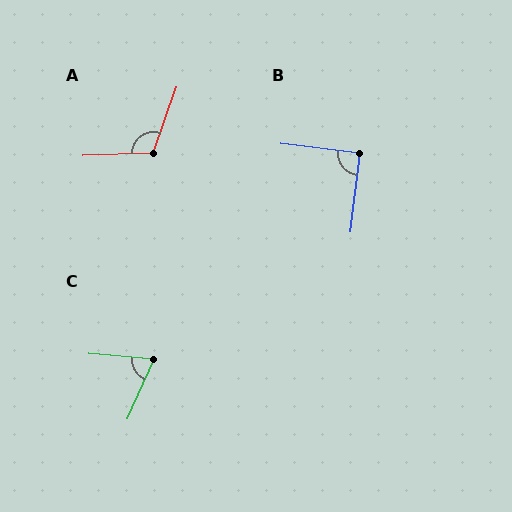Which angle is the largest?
A, at approximately 111 degrees.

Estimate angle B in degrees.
Approximately 90 degrees.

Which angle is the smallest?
C, at approximately 71 degrees.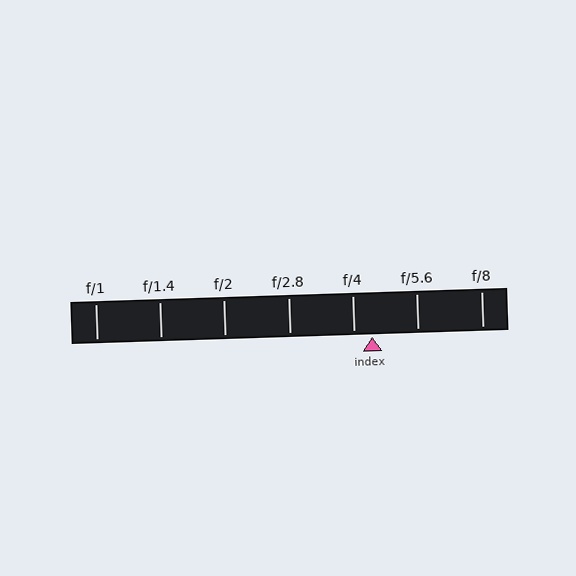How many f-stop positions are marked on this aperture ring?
There are 7 f-stop positions marked.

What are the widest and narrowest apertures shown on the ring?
The widest aperture shown is f/1 and the narrowest is f/8.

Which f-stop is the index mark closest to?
The index mark is closest to f/4.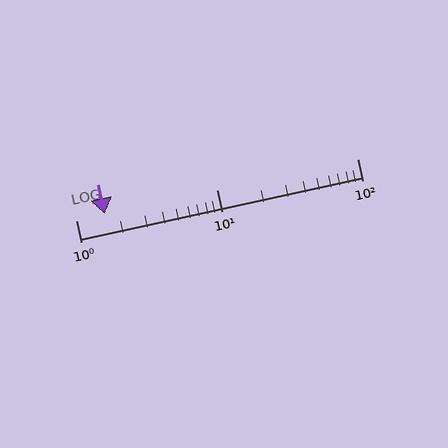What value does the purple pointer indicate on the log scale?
The pointer indicates approximately 1.6.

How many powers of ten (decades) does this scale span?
The scale spans 2 decades, from 1 to 100.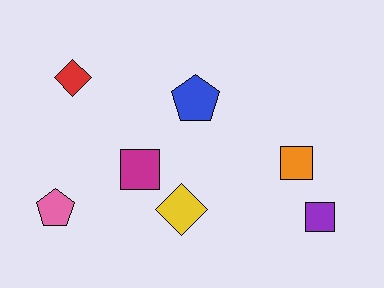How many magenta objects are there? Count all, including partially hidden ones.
There is 1 magenta object.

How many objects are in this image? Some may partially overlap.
There are 7 objects.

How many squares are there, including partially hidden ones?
There are 3 squares.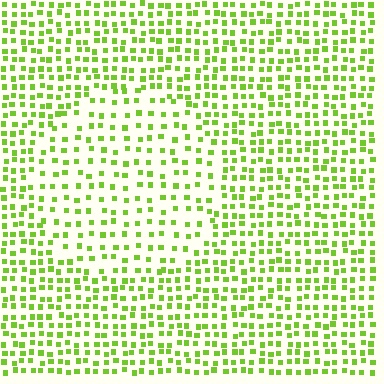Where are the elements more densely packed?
The elements are more densely packed outside the circle boundary.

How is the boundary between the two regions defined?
The boundary is defined by a change in element density (approximately 1.7x ratio). All elements are the same color, size, and shape.